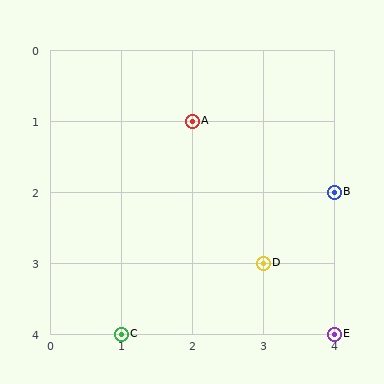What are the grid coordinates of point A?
Point A is at grid coordinates (2, 1).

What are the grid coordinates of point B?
Point B is at grid coordinates (4, 2).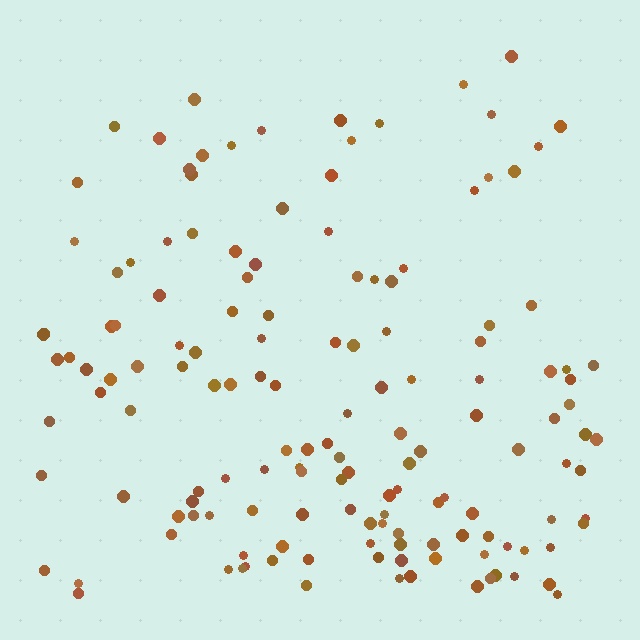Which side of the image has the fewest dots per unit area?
The top.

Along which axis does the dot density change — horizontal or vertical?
Vertical.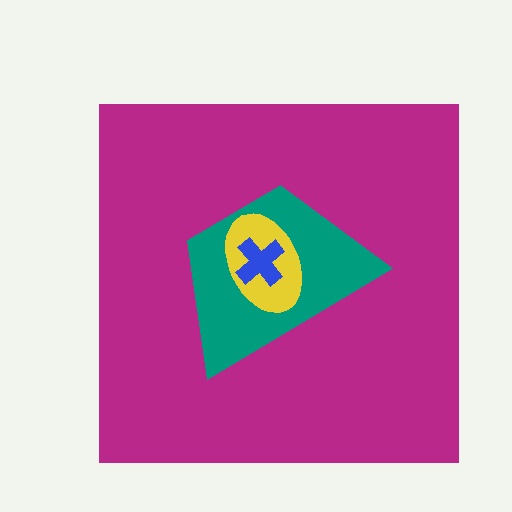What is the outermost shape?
The magenta square.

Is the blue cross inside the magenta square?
Yes.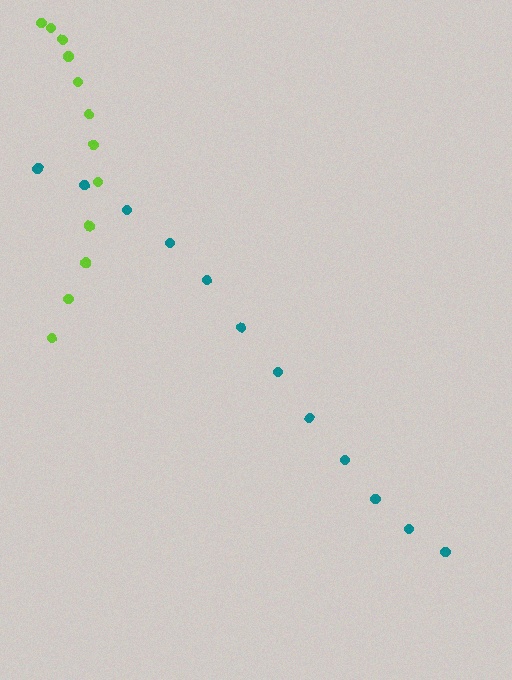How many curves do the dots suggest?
There are 2 distinct paths.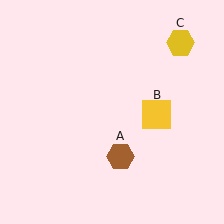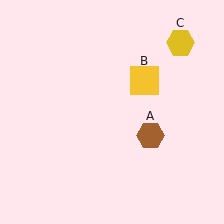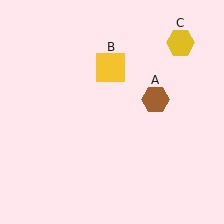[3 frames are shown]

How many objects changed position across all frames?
2 objects changed position: brown hexagon (object A), yellow square (object B).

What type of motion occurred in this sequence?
The brown hexagon (object A), yellow square (object B) rotated counterclockwise around the center of the scene.